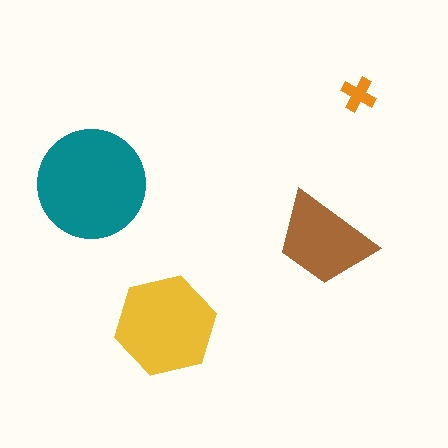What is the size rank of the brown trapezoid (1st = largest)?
3rd.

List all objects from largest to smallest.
The teal circle, the yellow hexagon, the brown trapezoid, the orange cross.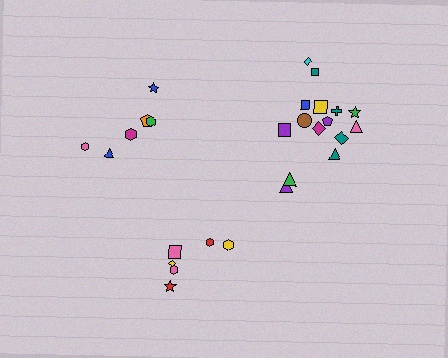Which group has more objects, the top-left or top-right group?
The top-right group.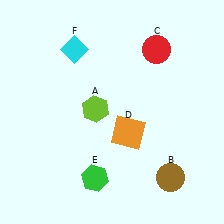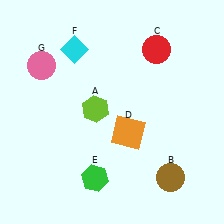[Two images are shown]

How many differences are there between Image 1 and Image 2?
There is 1 difference between the two images.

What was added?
A pink circle (G) was added in Image 2.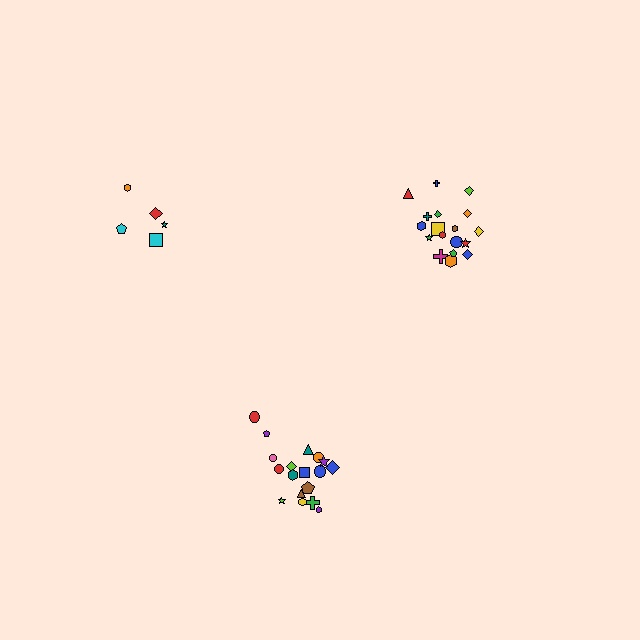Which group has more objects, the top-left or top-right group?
The top-right group.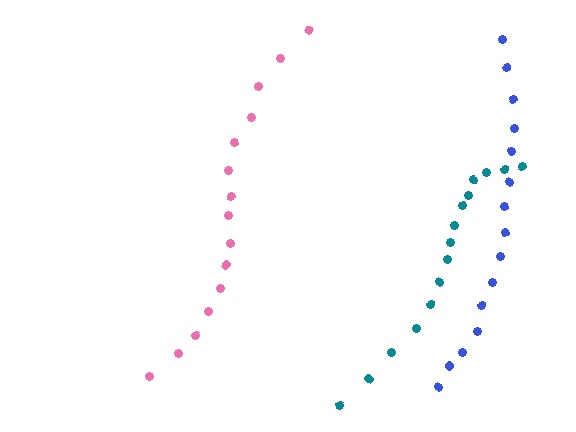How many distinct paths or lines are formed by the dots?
There are 3 distinct paths.